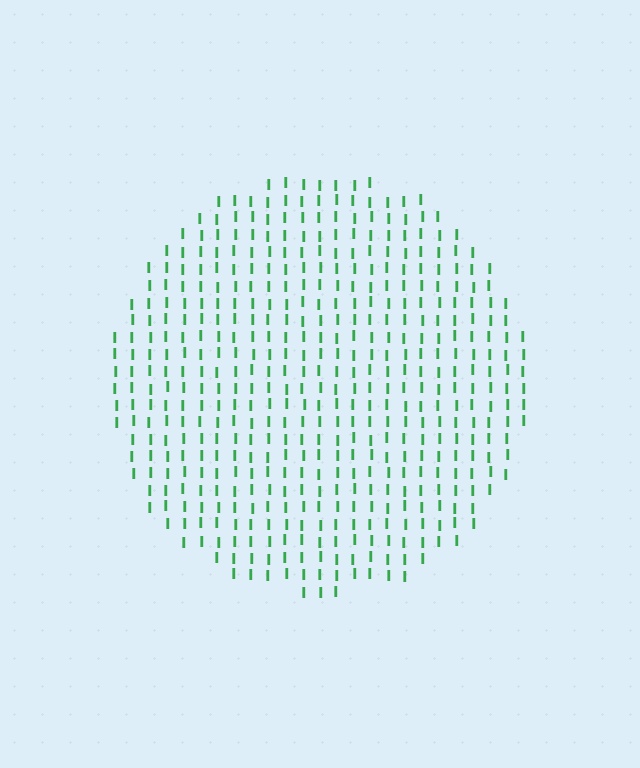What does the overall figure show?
The overall figure shows a circle.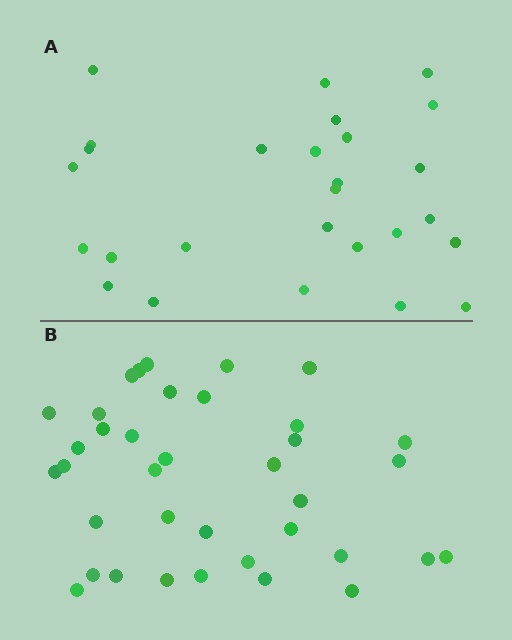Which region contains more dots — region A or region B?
Region B (the bottom region) has more dots.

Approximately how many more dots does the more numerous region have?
Region B has roughly 10 or so more dots than region A.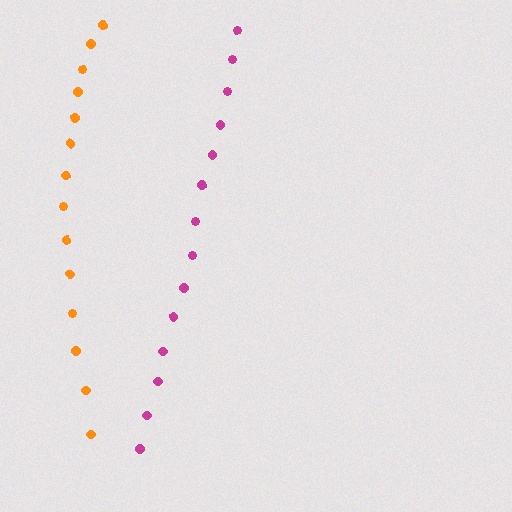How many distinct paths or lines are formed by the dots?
There are 2 distinct paths.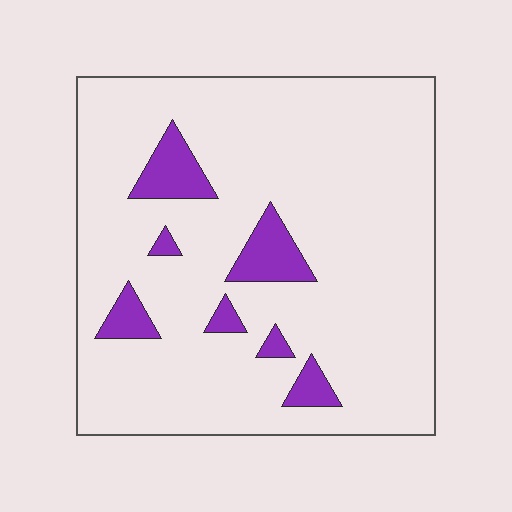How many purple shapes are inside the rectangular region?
7.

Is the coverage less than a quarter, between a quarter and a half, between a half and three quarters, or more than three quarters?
Less than a quarter.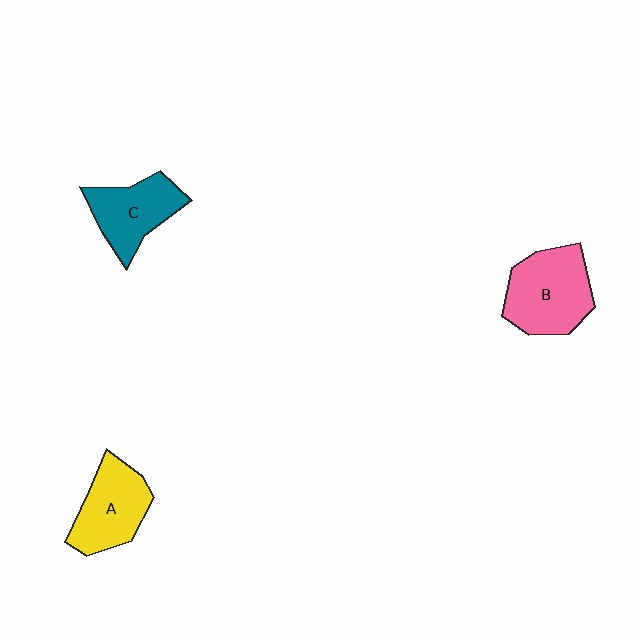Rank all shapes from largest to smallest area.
From largest to smallest: B (pink), A (yellow), C (teal).